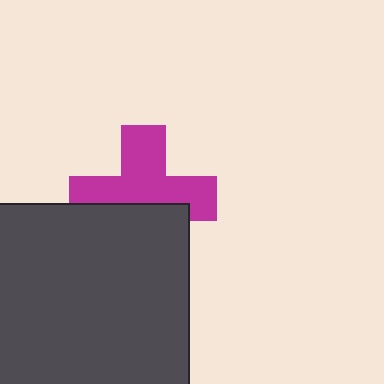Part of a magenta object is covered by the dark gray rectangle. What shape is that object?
It is a cross.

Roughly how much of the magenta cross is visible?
About half of it is visible (roughly 61%).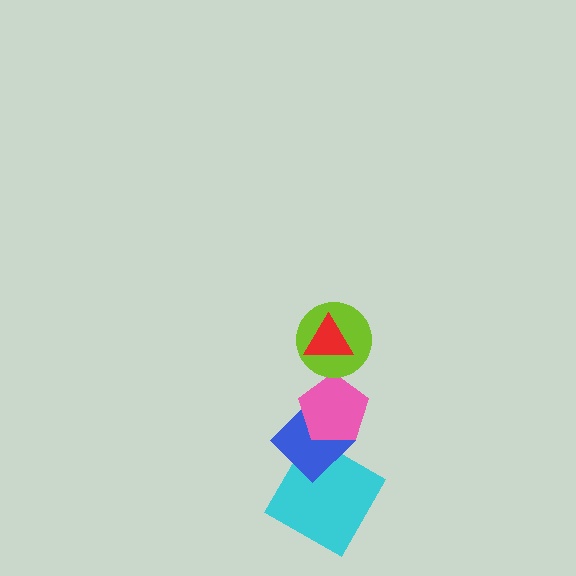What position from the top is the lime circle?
The lime circle is 2nd from the top.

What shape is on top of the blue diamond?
The pink pentagon is on top of the blue diamond.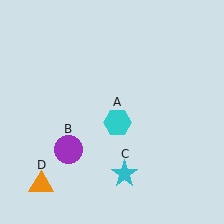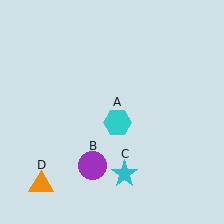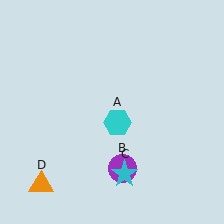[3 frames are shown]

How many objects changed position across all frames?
1 object changed position: purple circle (object B).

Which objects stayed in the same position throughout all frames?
Cyan hexagon (object A) and cyan star (object C) and orange triangle (object D) remained stationary.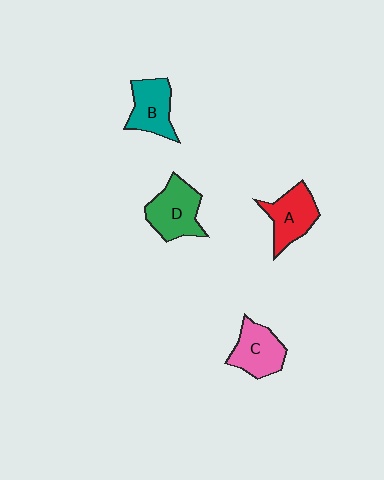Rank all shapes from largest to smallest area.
From largest to smallest: D (green), A (red), C (pink), B (teal).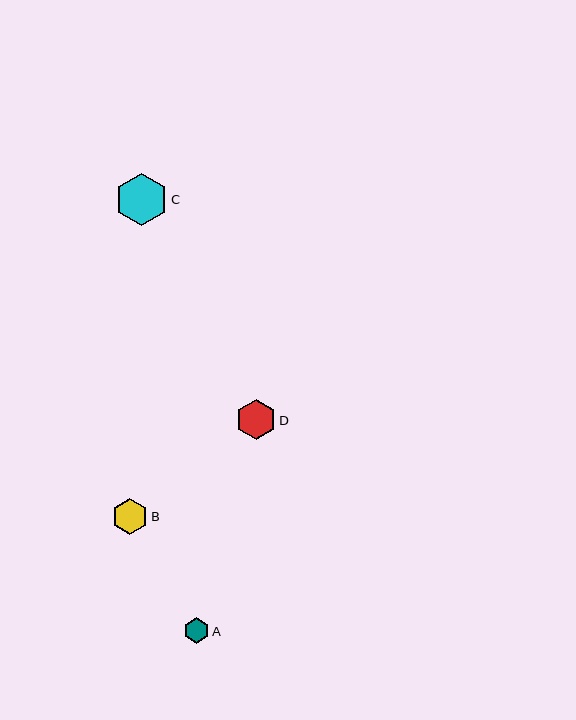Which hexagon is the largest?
Hexagon C is the largest with a size of approximately 52 pixels.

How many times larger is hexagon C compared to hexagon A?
Hexagon C is approximately 2.1 times the size of hexagon A.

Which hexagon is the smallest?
Hexagon A is the smallest with a size of approximately 25 pixels.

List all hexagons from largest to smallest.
From largest to smallest: C, D, B, A.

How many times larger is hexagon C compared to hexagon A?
Hexagon C is approximately 2.1 times the size of hexagon A.